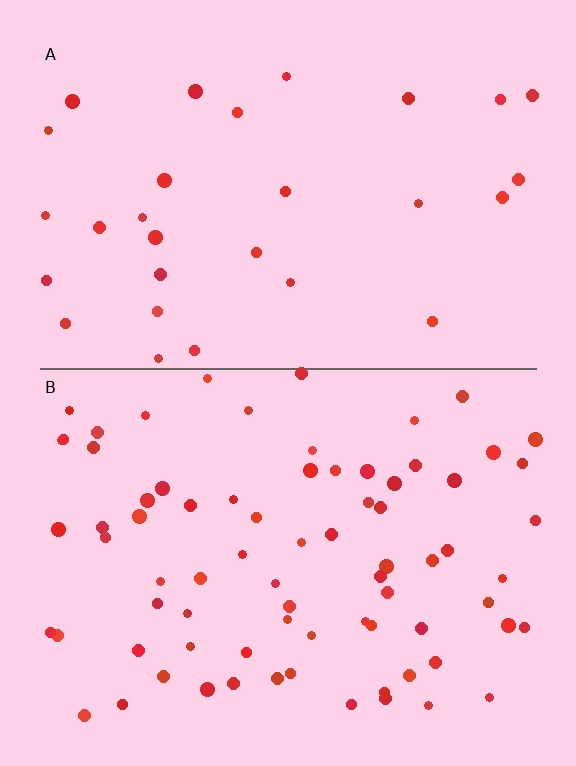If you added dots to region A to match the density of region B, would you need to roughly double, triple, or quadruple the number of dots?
Approximately triple.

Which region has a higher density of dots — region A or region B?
B (the bottom).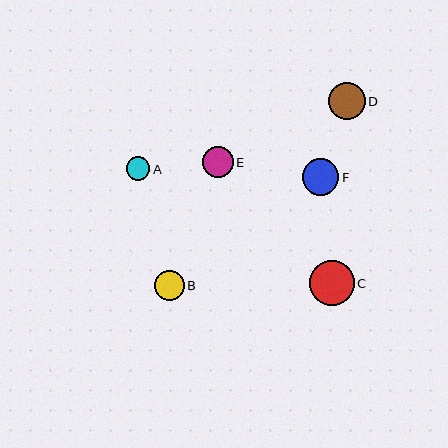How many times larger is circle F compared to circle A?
Circle F is approximately 1.6 times the size of circle A.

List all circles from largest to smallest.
From largest to smallest: C, D, F, E, B, A.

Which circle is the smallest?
Circle A is the smallest with a size of approximately 23 pixels.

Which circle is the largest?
Circle C is the largest with a size of approximately 45 pixels.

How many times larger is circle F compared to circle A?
Circle F is approximately 1.6 times the size of circle A.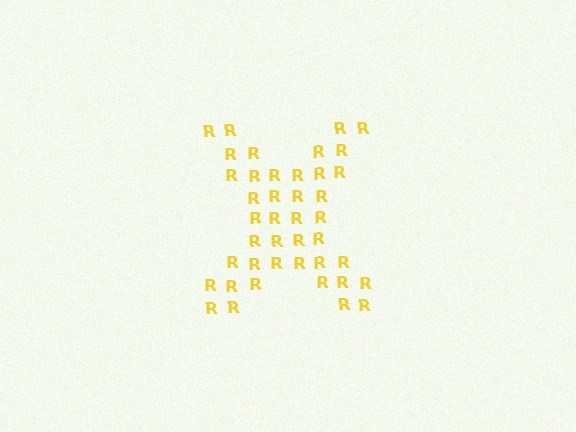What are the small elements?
The small elements are letter R's.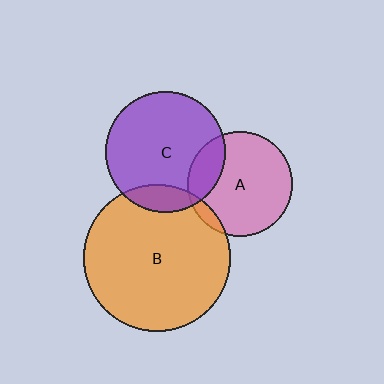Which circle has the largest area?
Circle B (orange).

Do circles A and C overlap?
Yes.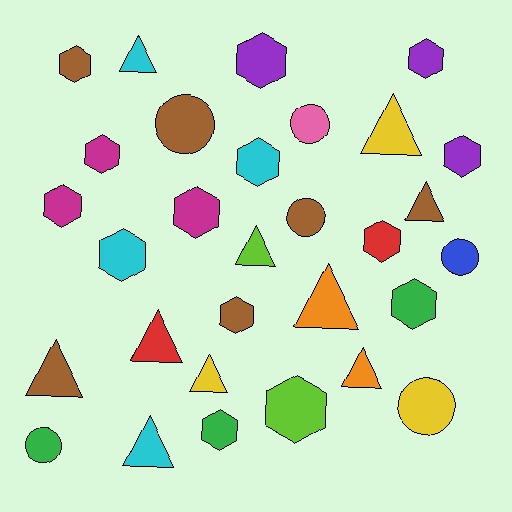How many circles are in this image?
There are 6 circles.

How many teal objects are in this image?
There are no teal objects.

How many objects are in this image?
There are 30 objects.